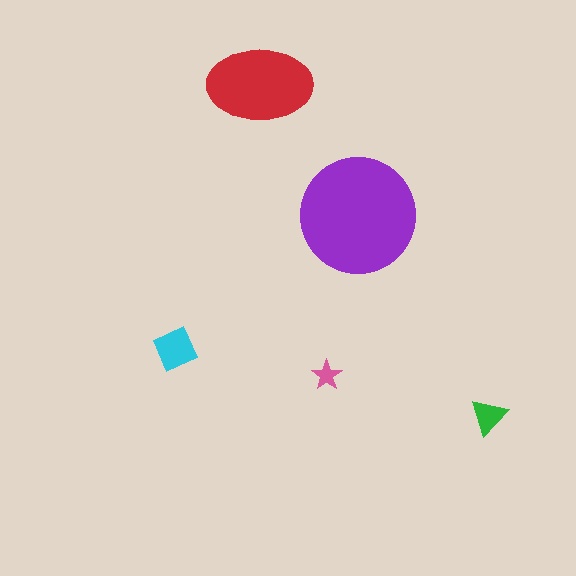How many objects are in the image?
There are 5 objects in the image.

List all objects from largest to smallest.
The purple circle, the red ellipse, the cyan diamond, the green triangle, the pink star.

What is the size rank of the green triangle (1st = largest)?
4th.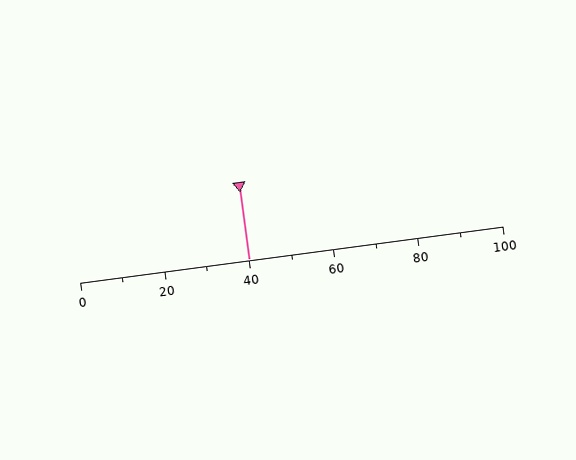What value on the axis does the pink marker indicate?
The marker indicates approximately 40.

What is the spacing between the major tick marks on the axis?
The major ticks are spaced 20 apart.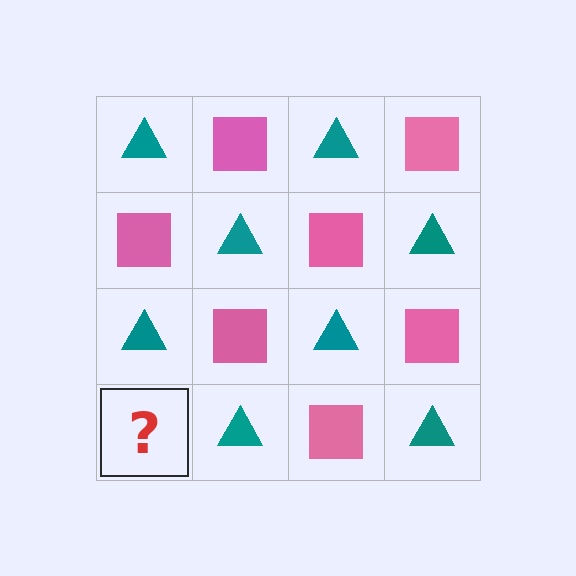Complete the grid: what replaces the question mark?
The question mark should be replaced with a pink square.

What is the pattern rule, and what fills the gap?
The rule is that it alternates teal triangle and pink square in a checkerboard pattern. The gap should be filled with a pink square.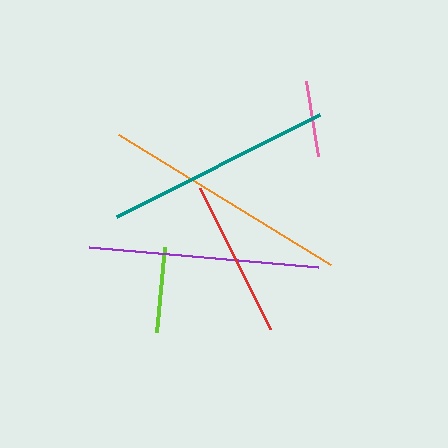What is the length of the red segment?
The red segment is approximately 157 pixels long.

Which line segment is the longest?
The orange line is the longest at approximately 249 pixels.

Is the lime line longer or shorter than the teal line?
The teal line is longer than the lime line.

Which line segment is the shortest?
The pink line is the shortest at approximately 76 pixels.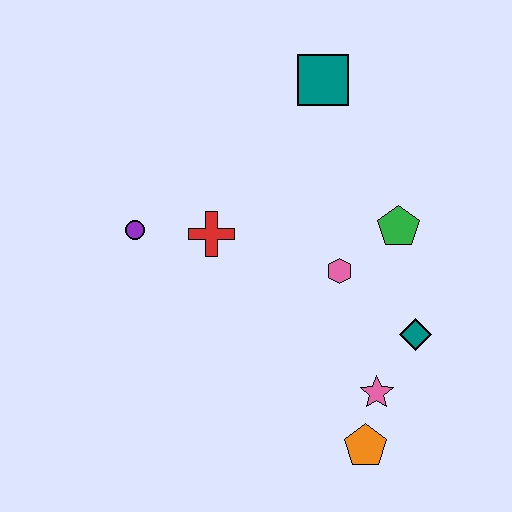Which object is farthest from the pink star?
The teal square is farthest from the pink star.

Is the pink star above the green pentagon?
No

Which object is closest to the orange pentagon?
The pink star is closest to the orange pentagon.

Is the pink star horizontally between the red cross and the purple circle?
No